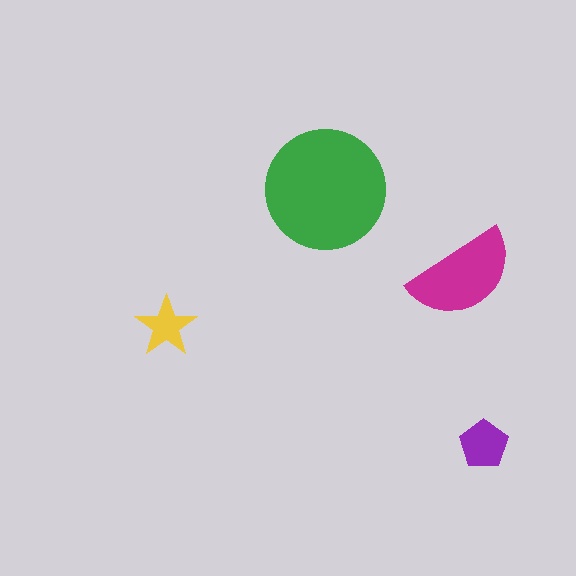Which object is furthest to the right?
The purple pentagon is rightmost.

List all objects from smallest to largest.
The yellow star, the purple pentagon, the magenta semicircle, the green circle.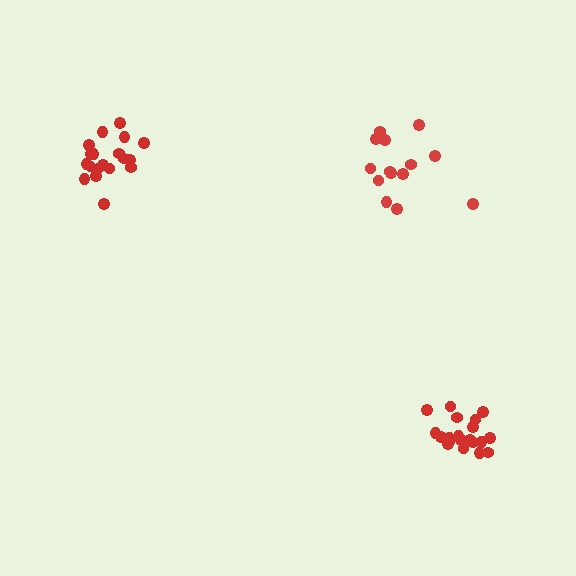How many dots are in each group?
Group 1: 14 dots, Group 2: 19 dots, Group 3: 20 dots (53 total).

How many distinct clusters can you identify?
There are 3 distinct clusters.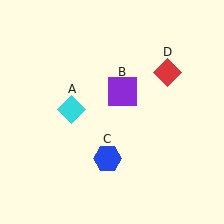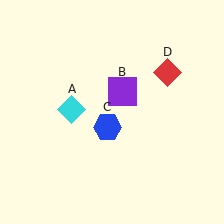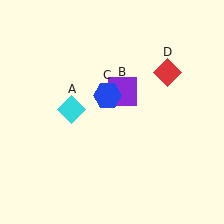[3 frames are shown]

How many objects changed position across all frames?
1 object changed position: blue hexagon (object C).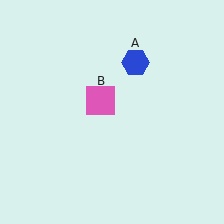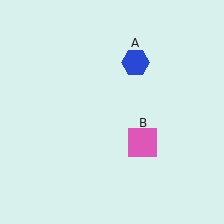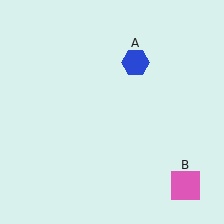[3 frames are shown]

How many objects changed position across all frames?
1 object changed position: pink square (object B).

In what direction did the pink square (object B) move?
The pink square (object B) moved down and to the right.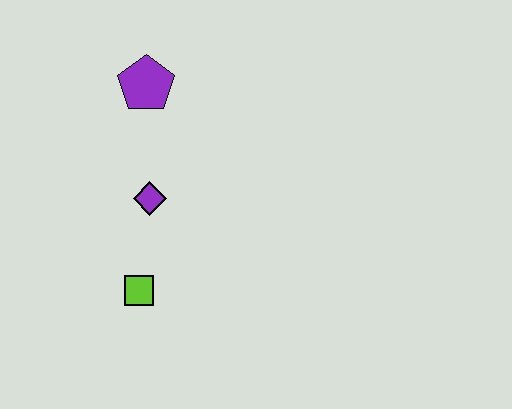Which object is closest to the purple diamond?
The lime square is closest to the purple diamond.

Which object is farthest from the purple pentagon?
The lime square is farthest from the purple pentagon.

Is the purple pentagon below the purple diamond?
No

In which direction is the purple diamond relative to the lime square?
The purple diamond is above the lime square.